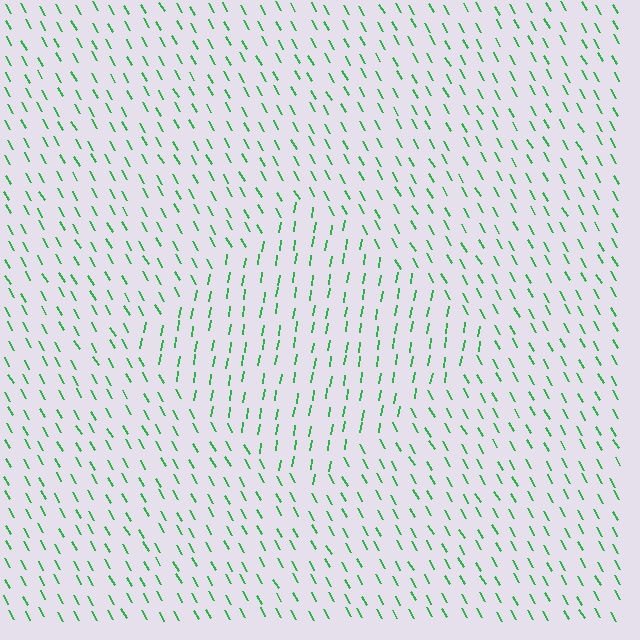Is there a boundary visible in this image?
Yes, there is a texture boundary formed by a change in line orientation.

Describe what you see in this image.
The image is filled with small green line segments. A diamond region in the image has lines oriented differently from the surrounding lines, creating a visible texture boundary.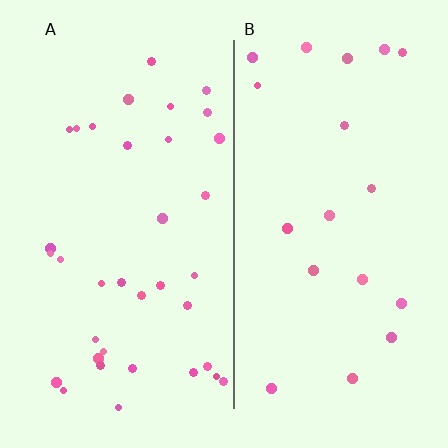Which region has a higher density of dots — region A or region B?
A (the left).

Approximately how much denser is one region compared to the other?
Approximately 1.9× — region A over region B.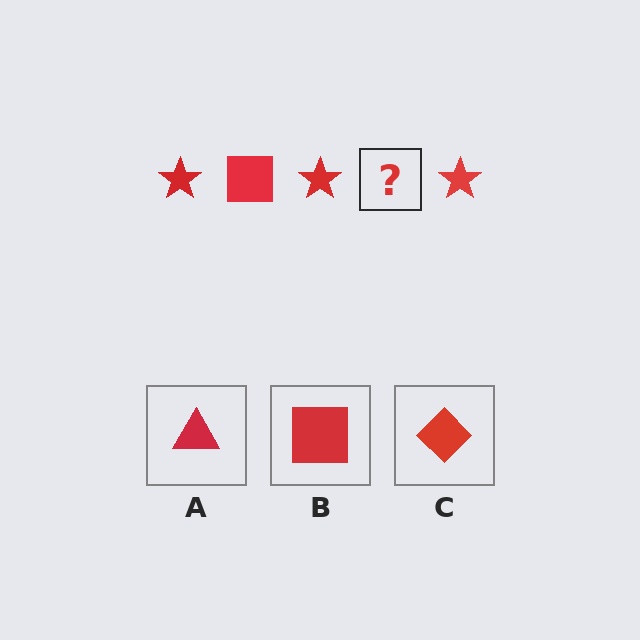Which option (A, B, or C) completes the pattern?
B.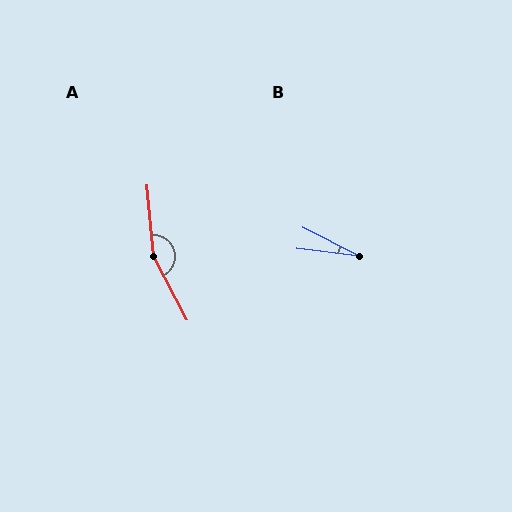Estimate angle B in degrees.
Approximately 20 degrees.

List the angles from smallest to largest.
B (20°), A (158°).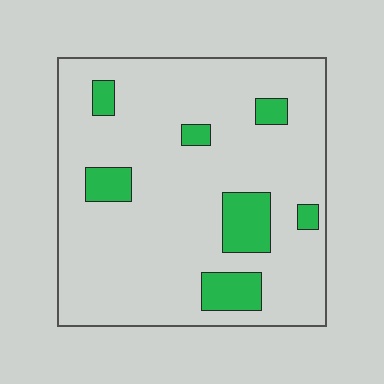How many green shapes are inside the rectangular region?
7.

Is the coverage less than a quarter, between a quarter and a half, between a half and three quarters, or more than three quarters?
Less than a quarter.